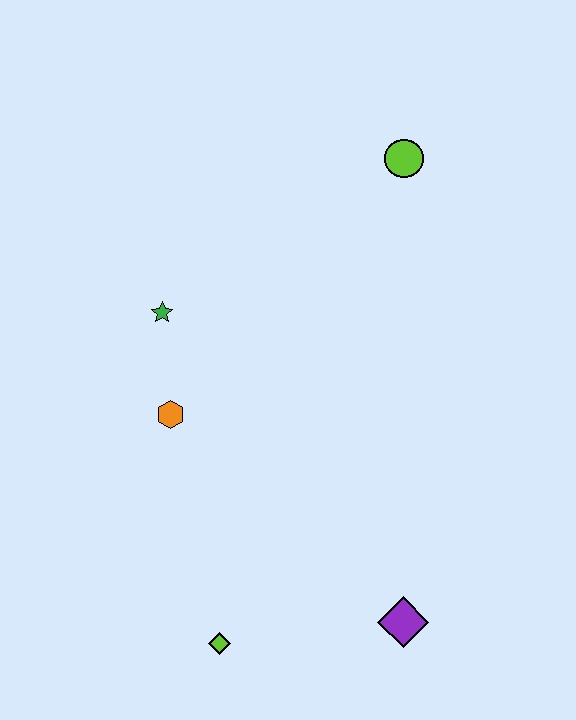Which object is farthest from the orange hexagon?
The lime circle is farthest from the orange hexagon.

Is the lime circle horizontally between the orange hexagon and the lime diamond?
No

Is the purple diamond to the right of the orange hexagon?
Yes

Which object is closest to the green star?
The orange hexagon is closest to the green star.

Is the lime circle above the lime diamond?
Yes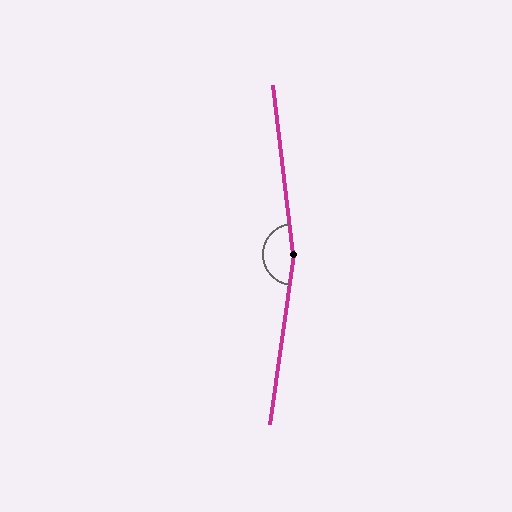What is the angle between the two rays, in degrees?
Approximately 166 degrees.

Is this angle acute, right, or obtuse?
It is obtuse.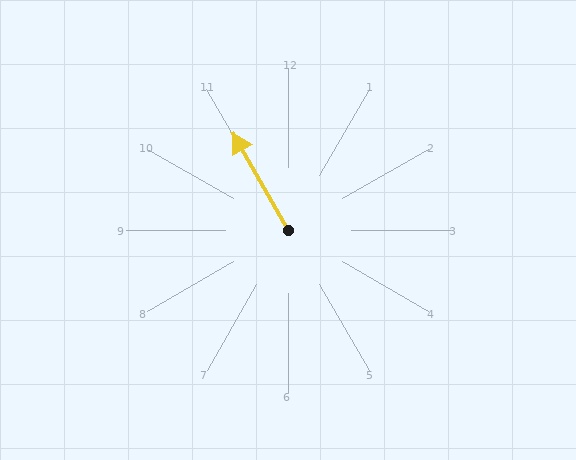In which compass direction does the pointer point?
Northwest.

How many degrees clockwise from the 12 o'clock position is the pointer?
Approximately 330 degrees.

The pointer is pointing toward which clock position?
Roughly 11 o'clock.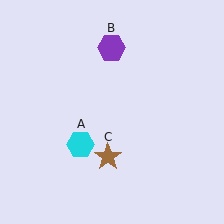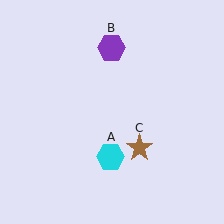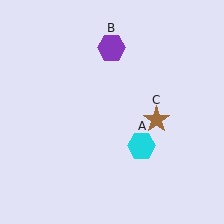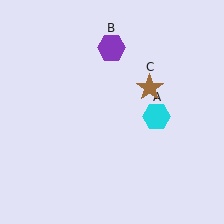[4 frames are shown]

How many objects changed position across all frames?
2 objects changed position: cyan hexagon (object A), brown star (object C).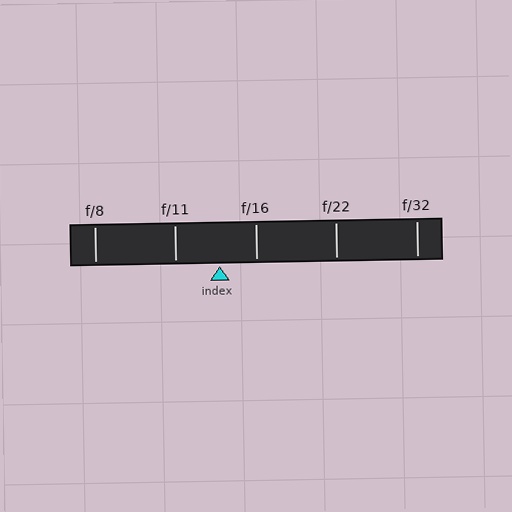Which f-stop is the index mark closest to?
The index mark is closest to f/16.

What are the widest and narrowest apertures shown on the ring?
The widest aperture shown is f/8 and the narrowest is f/32.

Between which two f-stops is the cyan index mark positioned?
The index mark is between f/11 and f/16.